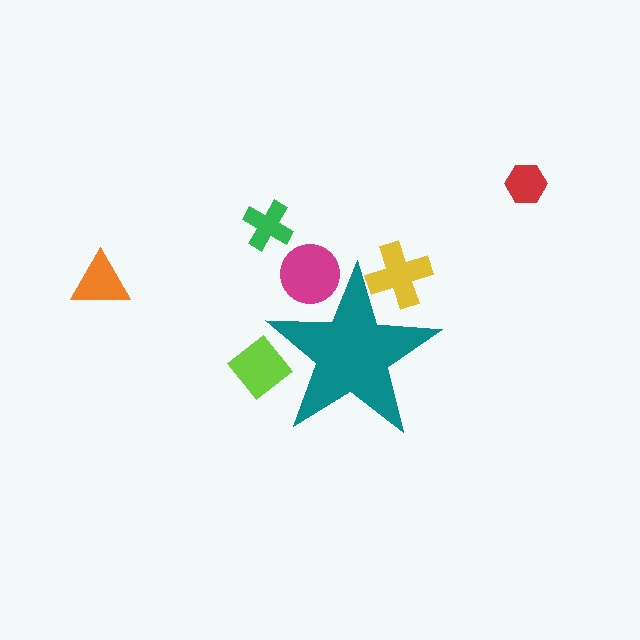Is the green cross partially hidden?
No, the green cross is fully visible.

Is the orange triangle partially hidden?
No, the orange triangle is fully visible.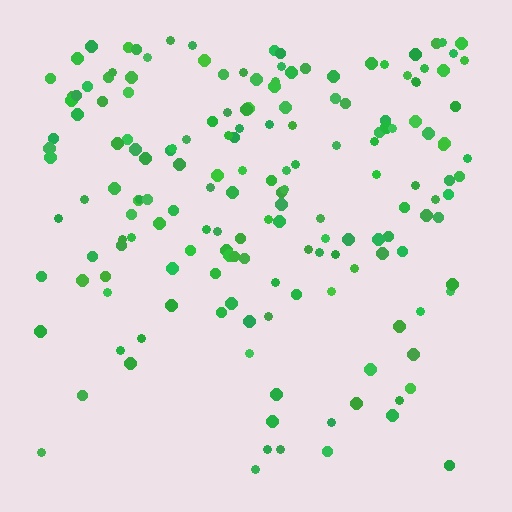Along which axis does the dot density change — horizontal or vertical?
Vertical.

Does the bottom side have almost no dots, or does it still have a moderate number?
Still a moderate number, just noticeably fewer than the top.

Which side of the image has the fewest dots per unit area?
The bottom.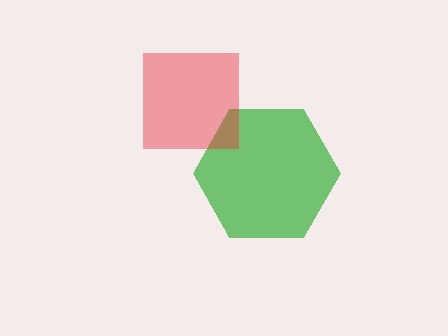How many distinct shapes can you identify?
There are 2 distinct shapes: a green hexagon, a red square.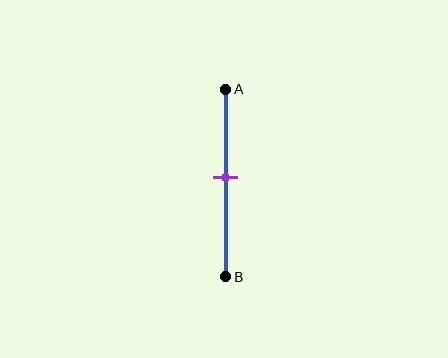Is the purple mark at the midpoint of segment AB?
Yes, the mark is approximately at the midpoint.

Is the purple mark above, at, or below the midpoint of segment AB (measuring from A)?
The purple mark is approximately at the midpoint of segment AB.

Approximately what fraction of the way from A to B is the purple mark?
The purple mark is approximately 45% of the way from A to B.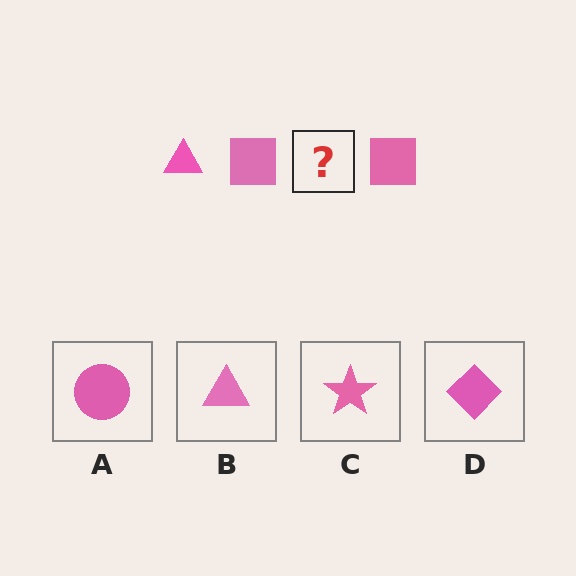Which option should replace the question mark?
Option B.